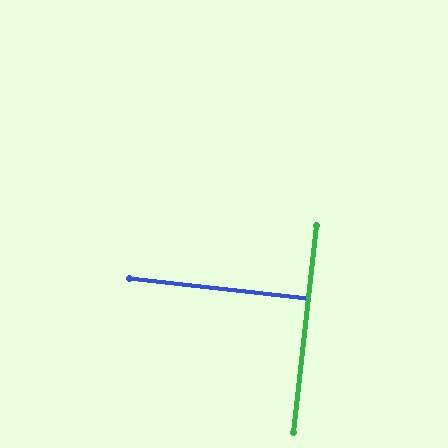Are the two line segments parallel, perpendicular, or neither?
Perpendicular — they meet at approximately 90°.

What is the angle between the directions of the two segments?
Approximately 90 degrees.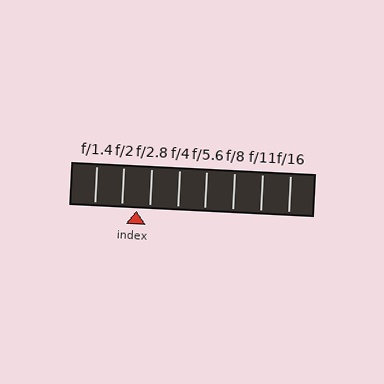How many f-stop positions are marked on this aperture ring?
There are 8 f-stop positions marked.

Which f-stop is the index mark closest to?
The index mark is closest to f/2.8.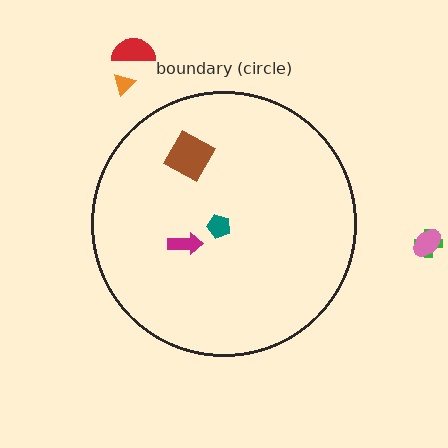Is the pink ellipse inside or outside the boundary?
Outside.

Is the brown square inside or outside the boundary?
Inside.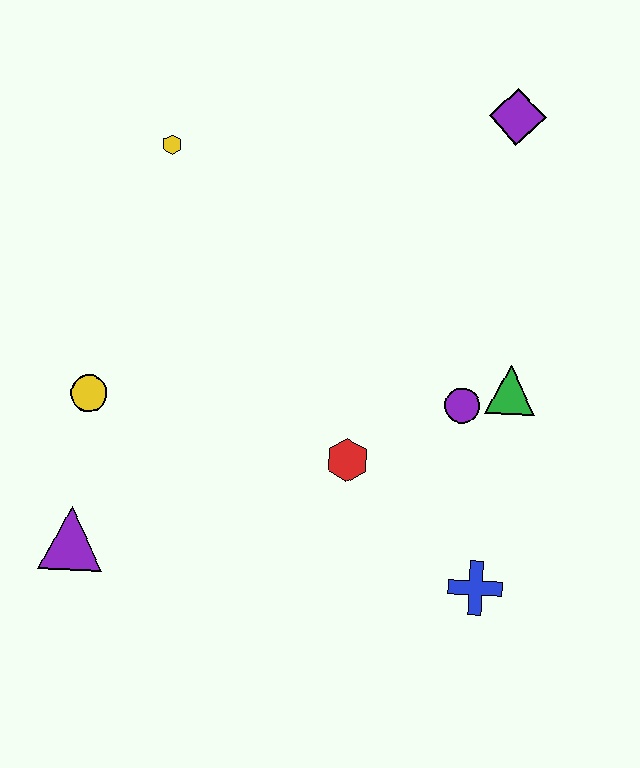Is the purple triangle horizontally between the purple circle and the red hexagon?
No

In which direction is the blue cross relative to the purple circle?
The blue cross is below the purple circle.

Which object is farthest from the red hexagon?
The purple diamond is farthest from the red hexagon.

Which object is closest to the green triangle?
The purple circle is closest to the green triangle.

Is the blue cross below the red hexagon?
Yes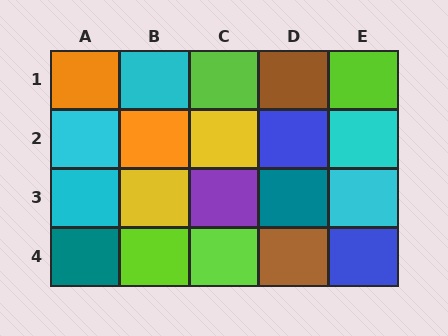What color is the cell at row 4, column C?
Lime.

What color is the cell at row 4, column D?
Brown.